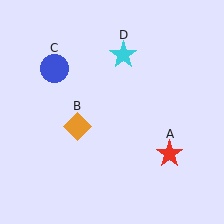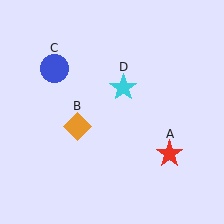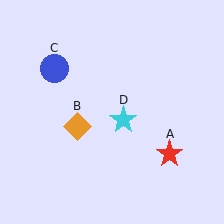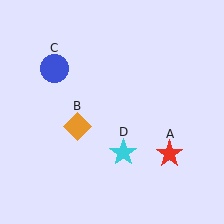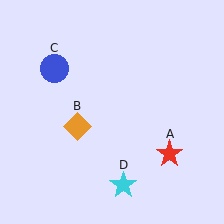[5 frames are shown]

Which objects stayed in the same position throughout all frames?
Red star (object A) and orange diamond (object B) and blue circle (object C) remained stationary.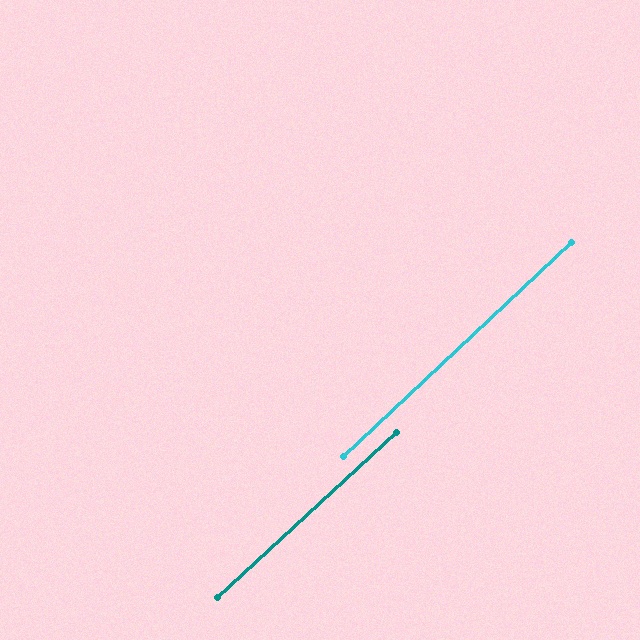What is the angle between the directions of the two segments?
Approximately 1 degree.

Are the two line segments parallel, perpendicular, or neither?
Parallel — their directions differ by only 0.7°.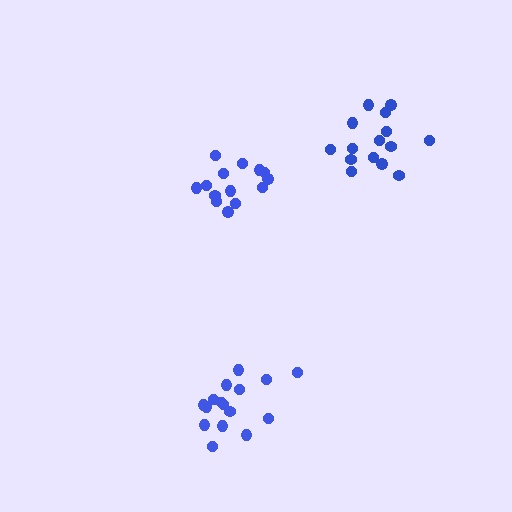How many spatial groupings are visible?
There are 3 spatial groupings.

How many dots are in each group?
Group 1: 14 dots, Group 2: 16 dots, Group 3: 15 dots (45 total).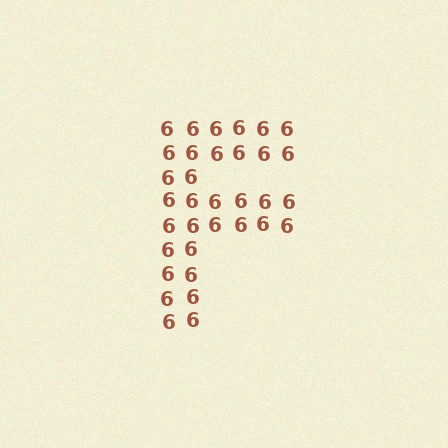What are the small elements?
The small elements are digit 6's.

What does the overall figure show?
The overall figure shows the letter F.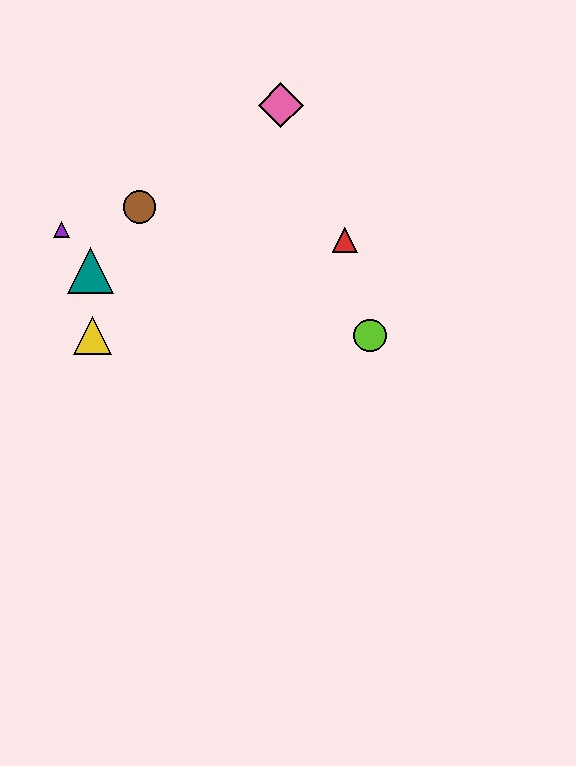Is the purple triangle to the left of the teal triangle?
Yes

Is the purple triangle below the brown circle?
Yes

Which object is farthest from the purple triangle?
The lime circle is farthest from the purple triangle.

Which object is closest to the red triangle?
The lime circle is closest to the red triangle.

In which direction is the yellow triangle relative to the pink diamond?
The yellow triangle is below the pink diamond.